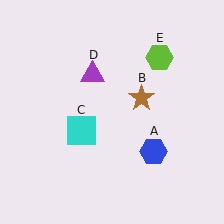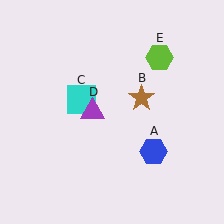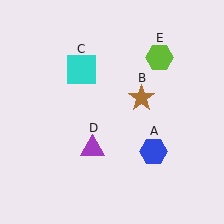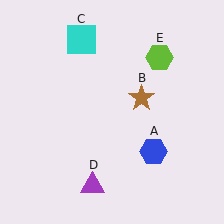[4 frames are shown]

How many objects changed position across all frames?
2 objects changed position: cyan square (object C), purple triangle (object D).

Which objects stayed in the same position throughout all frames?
Blue hexagon (object A) and brown star (object B) and lime hexagon (object E) remained stationary.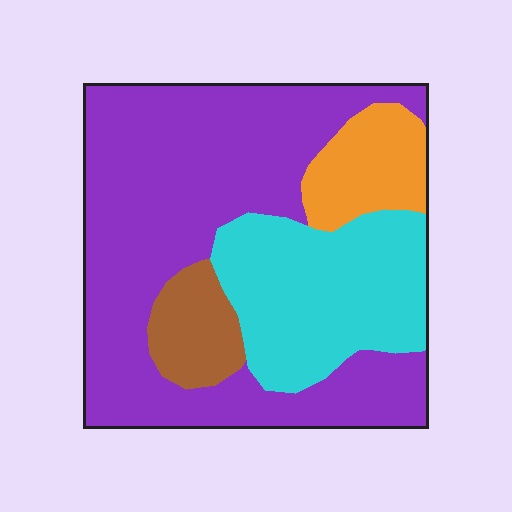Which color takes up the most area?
Purple, at roughly 55%.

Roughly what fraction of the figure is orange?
Orange takes up about one tenth (1/10) of the figure.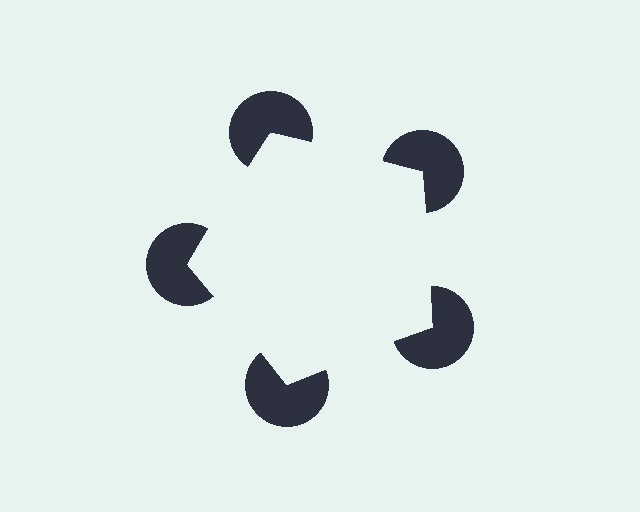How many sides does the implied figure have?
5 sides.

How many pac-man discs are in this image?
There are 5 — one at each vertex of the illusory pentagon.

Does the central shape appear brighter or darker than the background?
It typically appears slightly brighter than the background, even though no actual brightness change is drawn.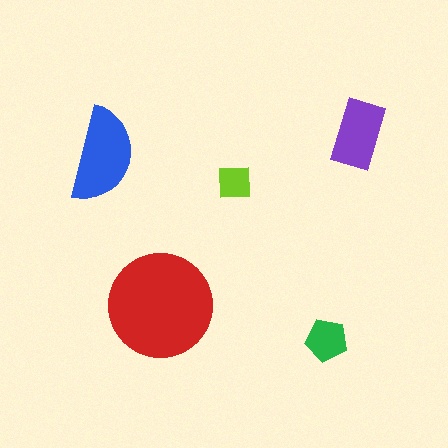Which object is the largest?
The red circle.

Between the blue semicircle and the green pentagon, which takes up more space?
The blue semicircle.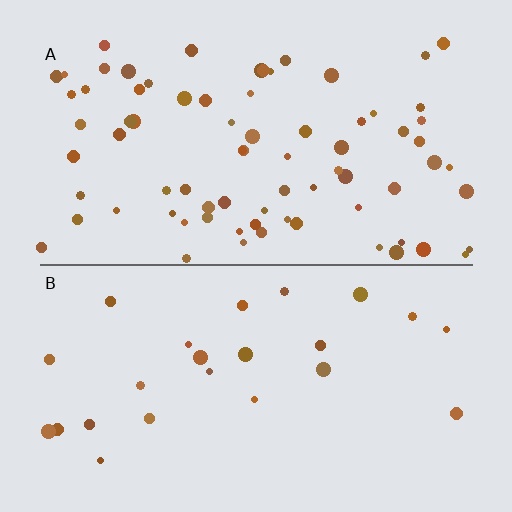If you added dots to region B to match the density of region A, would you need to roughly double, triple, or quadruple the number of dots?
Approximately triple.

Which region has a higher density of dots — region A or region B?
A (the top).